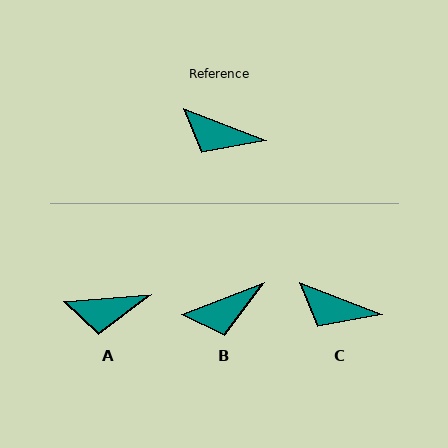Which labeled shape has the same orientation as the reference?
C.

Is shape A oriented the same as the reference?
No, it is off by about 25 degrees.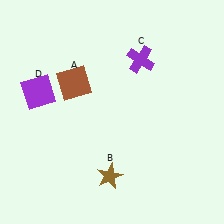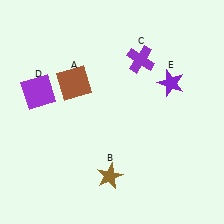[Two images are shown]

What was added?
A purple star (E) was added in Image 2.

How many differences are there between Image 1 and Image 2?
There is 1 difference between the two images.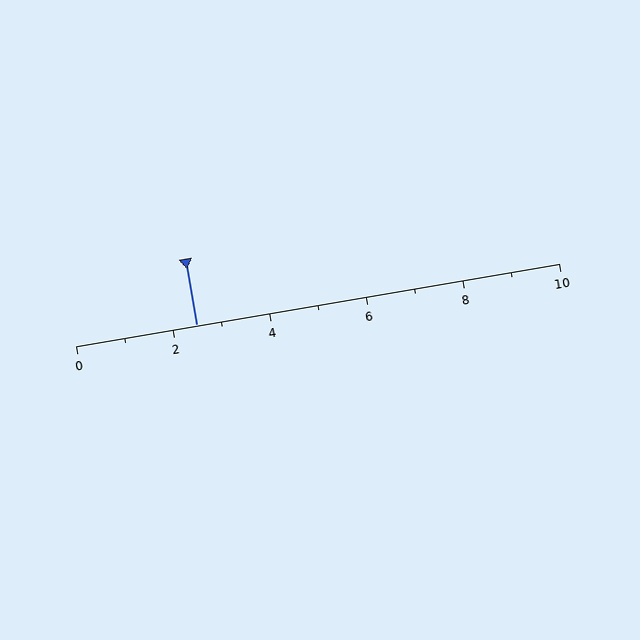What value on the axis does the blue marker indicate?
The marker indicates approximately 2.5.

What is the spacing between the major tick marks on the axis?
The major ticks are spaced 2 apart.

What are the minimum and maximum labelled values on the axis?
The axis runs from 0 to 10.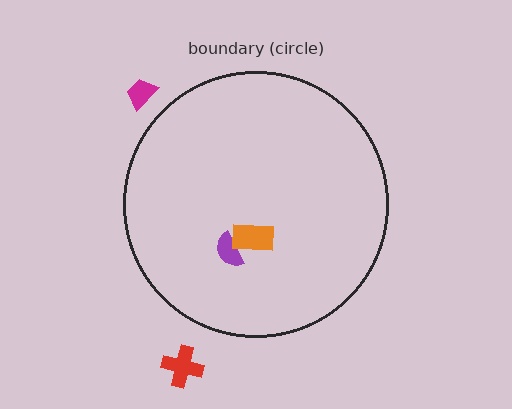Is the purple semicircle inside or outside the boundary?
Inside.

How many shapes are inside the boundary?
2 inside, 2 outside.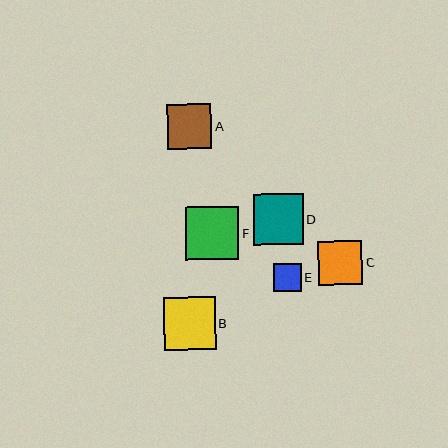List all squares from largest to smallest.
From largest to smallest: F, B, D, A, C, E.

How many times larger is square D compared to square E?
Square D is approximately 1.8 times the size of square E.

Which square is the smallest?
Square E is the smallest with a size of approximately 28 pixels.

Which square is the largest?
Square F is the largest with a size of approximately 53 pixels.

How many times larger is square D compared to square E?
Square D is approximately 1.8 times the size of square E.